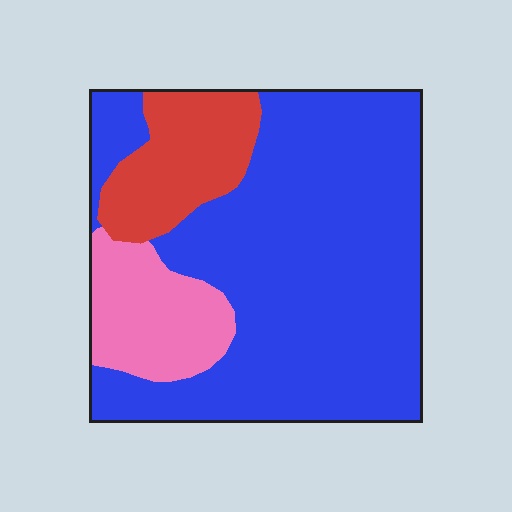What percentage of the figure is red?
Red covers around 15% of the figure.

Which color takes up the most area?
Blue, at roughly 70%.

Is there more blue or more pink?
Blue.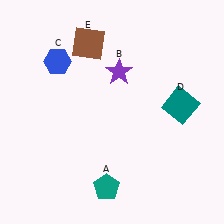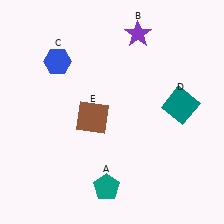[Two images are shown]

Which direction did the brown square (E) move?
The brown square (E) moved down.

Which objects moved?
The objects that moved are: the purple star (B), the brown square (E).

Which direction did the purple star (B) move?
The purple star (B) moved up.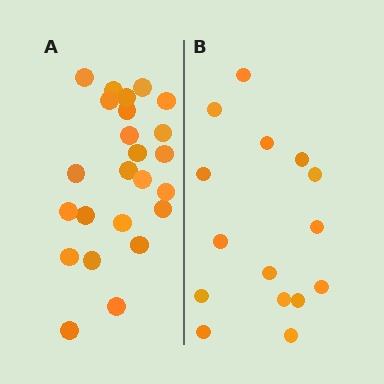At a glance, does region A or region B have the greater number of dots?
Region A (the left region) has more dots.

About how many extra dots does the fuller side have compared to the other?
Region A has roughly 8 or so more dots than region B.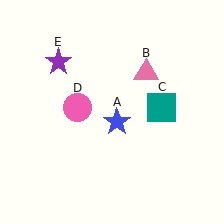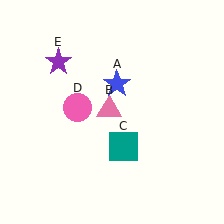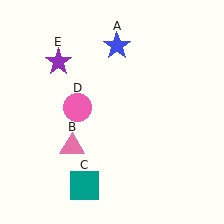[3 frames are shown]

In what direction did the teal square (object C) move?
The teal square (object C) moved down and to the left.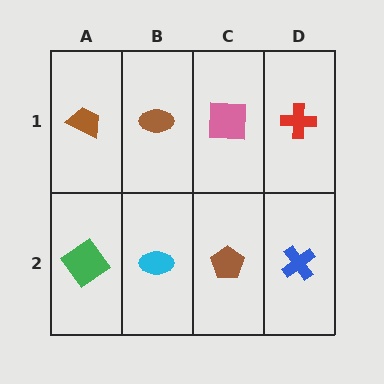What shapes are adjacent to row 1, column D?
A blue cross (row 2, column D), a pink square (row 1, column C).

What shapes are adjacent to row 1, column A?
A green diamond (row 2, column A), a brown ellipse (row 1, column B).